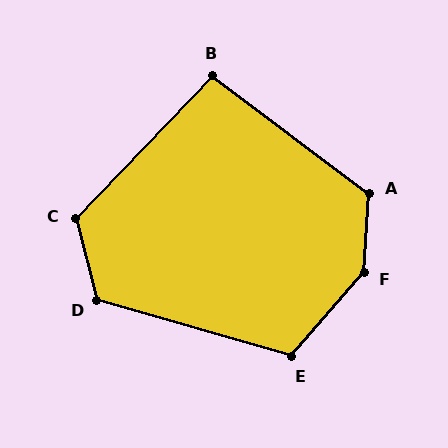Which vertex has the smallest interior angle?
B, at approximately 97 degrees.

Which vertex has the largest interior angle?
F, at approximately 142 degrees.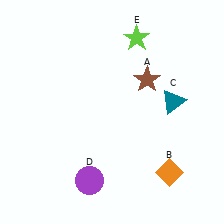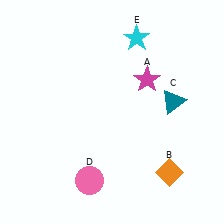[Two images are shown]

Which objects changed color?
A changed from brown to magenta. D changed from purple to pink. E changed from lime to cyan.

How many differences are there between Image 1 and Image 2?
There are 3 differences between the two images.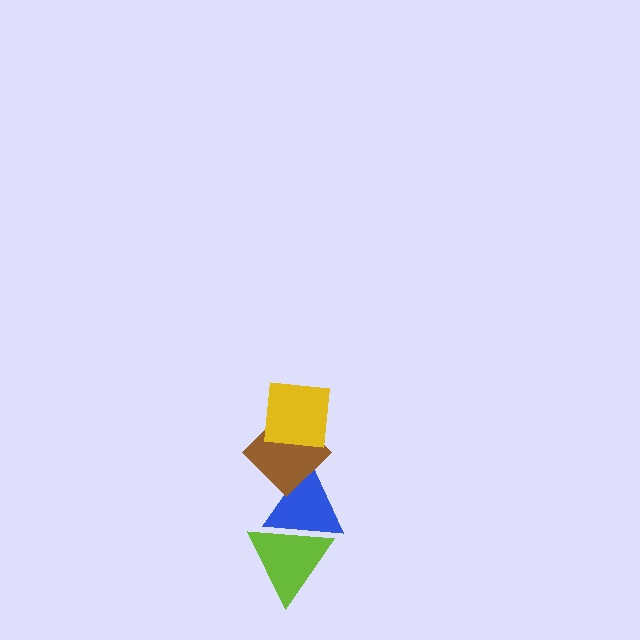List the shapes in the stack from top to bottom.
From top to bottom: the yellow square, the brown diamond, the blue triangle, the lime triangle.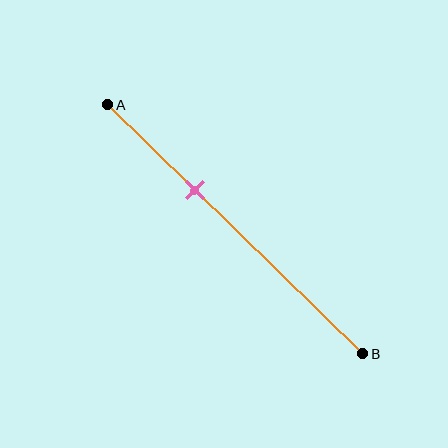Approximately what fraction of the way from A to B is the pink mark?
The pink mark is approximately 35% of the way from A to B.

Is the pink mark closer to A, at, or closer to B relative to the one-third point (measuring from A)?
The pink mark is approximately at the one-third point of segment AB.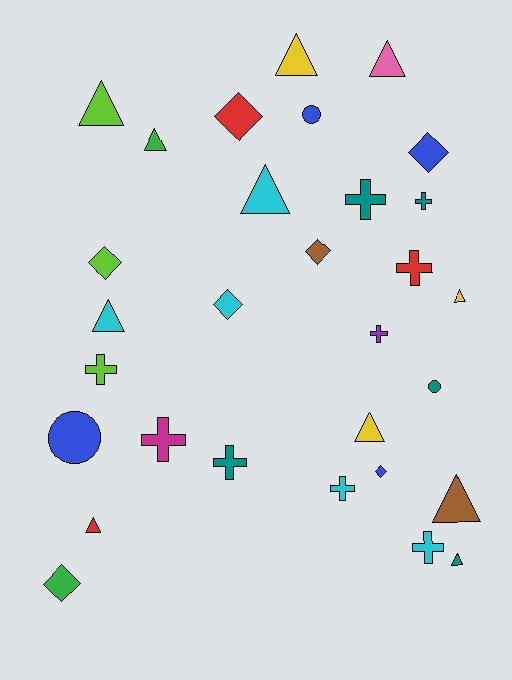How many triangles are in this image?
There are 11 triangles.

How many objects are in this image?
There are 30 objects.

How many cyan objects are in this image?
There are 5 cyan objects.